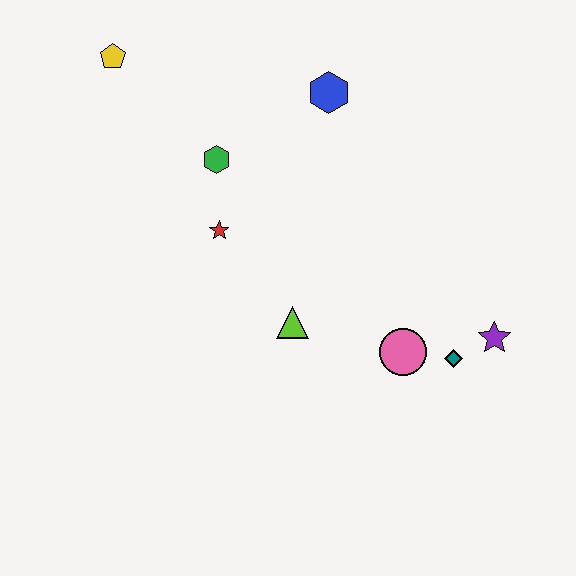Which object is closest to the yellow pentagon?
The green hexagon is closest to the yellow pentagon.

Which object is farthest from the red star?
The purple star is farthest from the red star.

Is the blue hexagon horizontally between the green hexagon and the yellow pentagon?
No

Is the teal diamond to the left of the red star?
No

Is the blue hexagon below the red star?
No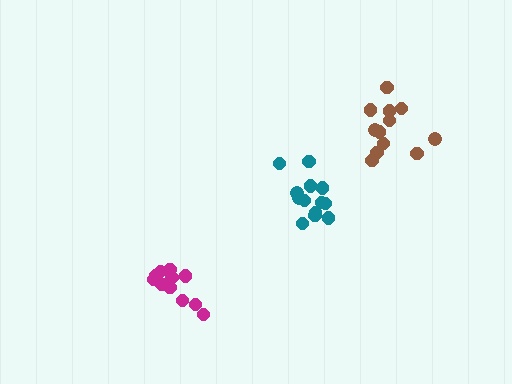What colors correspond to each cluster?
The clusters are colored: magenta, brown, teal.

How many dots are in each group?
Group 1: 11 dots, Group 2: 12 dots, Group 3: 13 dots (36 total).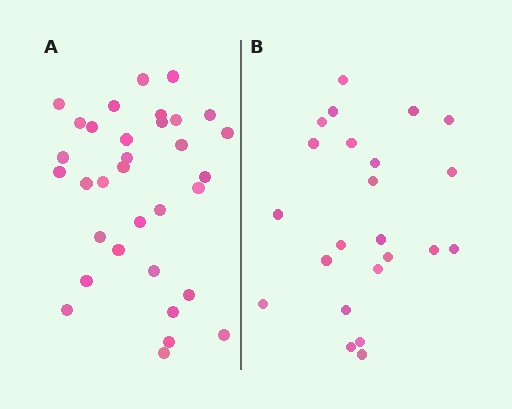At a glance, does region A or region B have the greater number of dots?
Region A (the left region) has more dots.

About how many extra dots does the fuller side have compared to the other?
Region A has roughly 10 or so more dots than region B.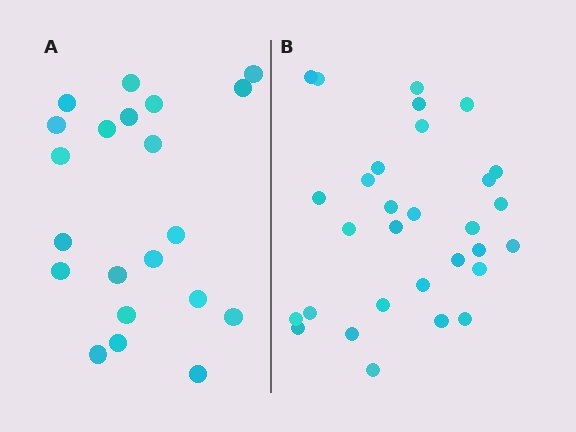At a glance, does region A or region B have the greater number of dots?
Region B (the right region) has more dots.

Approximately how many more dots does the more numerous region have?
Region B has roughly 8 or so more dots than region A.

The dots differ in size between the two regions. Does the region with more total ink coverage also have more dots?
No. Region A has more total ink coverage because its dots are larger, but region B actually contains more individual dots. Total area can be misleading — the number of items is what matters here.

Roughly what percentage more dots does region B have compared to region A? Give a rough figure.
About 45% more.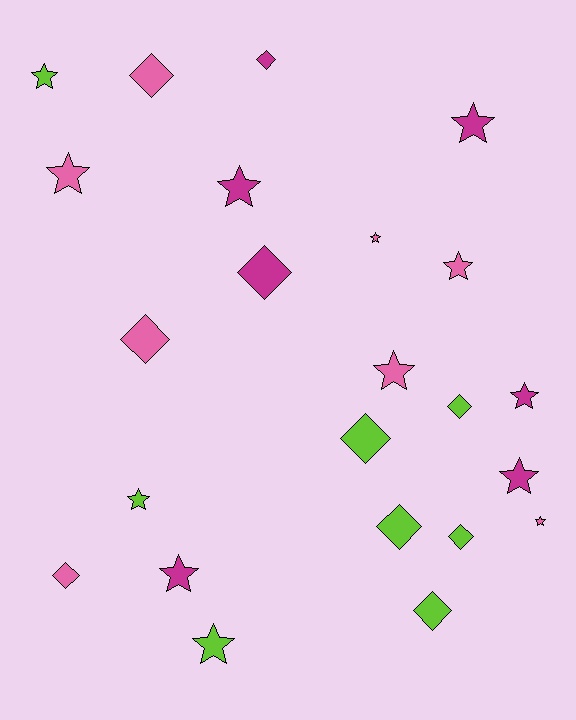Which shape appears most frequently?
Star, with 13 objects.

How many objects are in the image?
There are 23 objects.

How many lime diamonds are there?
There are 5 lime diamonds.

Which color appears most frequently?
Pink, with 8 objects.